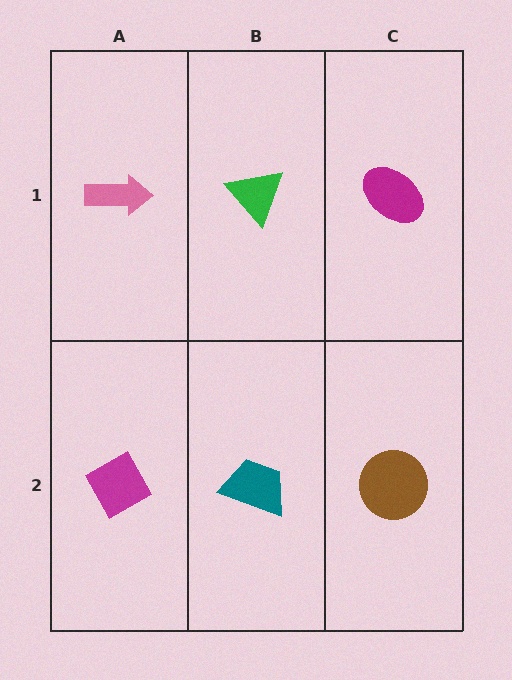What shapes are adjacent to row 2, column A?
A pink arrow (row 1, column A), a teal trapezoid (row 2, column B).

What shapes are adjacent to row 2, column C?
A magenta ellipse (row 1, column C), a teal trapezoid (row 2, column B).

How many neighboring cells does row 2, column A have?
2.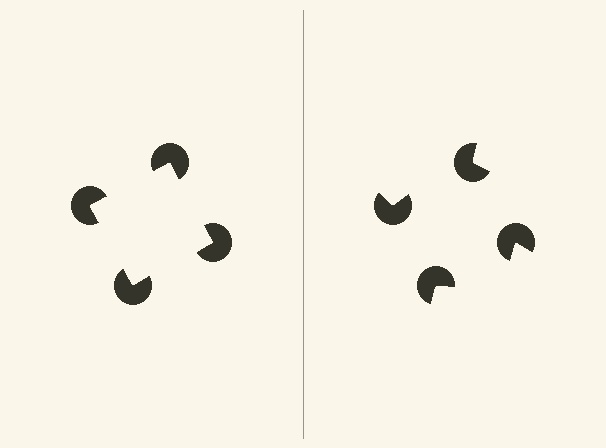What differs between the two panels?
The pac-man discs are positioned identically on both sides; only the wedge orientations differ. On the left they align to a square; on the right they are misaligned.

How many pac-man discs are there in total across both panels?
8 — 4 on each side.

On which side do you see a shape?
An illusory square appears on the left side. On the right side the wedge cuts are rotated, so no coherent shape forms.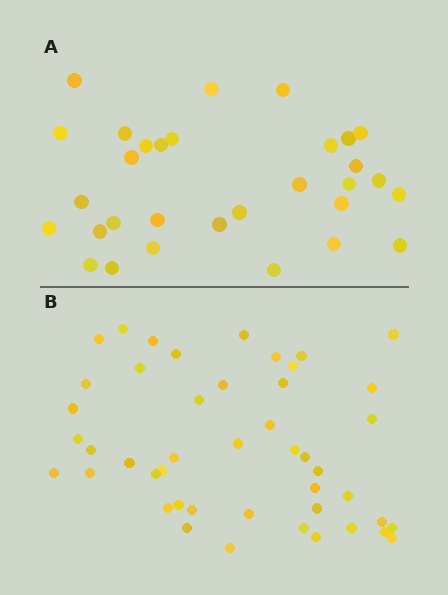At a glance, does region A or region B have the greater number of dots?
Region B (the bottom region) has more dots.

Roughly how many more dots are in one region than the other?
Region B has approximately 15 more dots than region A.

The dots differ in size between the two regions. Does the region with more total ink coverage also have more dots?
No. Region A has more total ink coverage because its dots are larger, but region B actually contains more individual dots. Total area can be misleading — the number of items is what matters here.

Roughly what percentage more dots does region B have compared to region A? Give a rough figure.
About 50% more.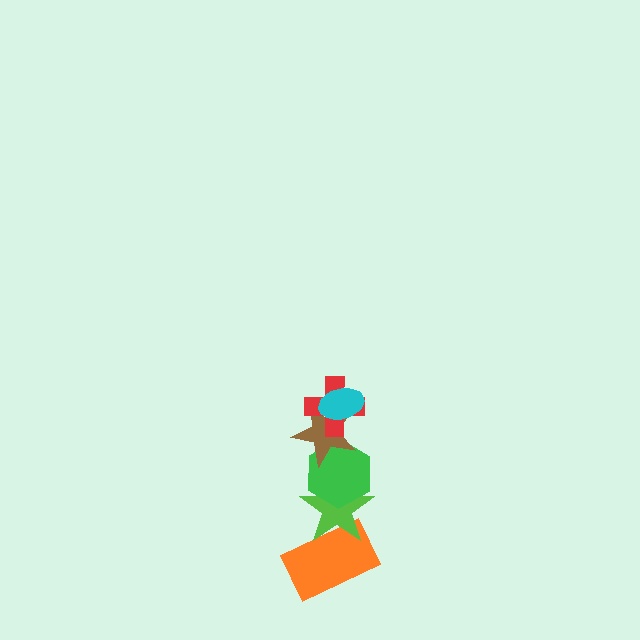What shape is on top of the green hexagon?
The brown star is on top of the green hexagon.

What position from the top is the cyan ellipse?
The cyan ellipse is 1st from the top.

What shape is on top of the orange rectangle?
The lime star is on top of the orange rectangle.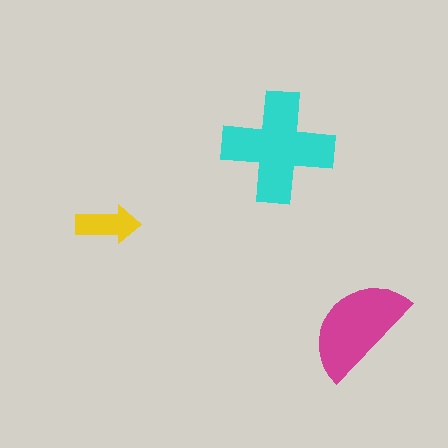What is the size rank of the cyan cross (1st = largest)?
1st.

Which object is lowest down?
The magenta semicircle is bottommost.